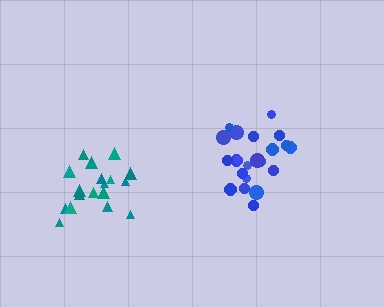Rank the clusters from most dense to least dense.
blue, teal.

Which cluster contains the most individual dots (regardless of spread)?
Blue (22).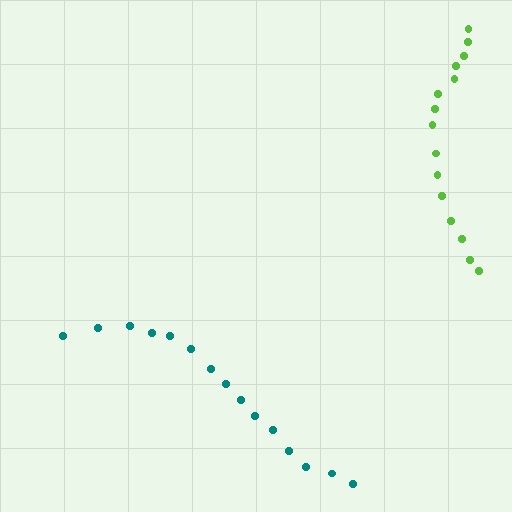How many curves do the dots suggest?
There are 2 distinct paths.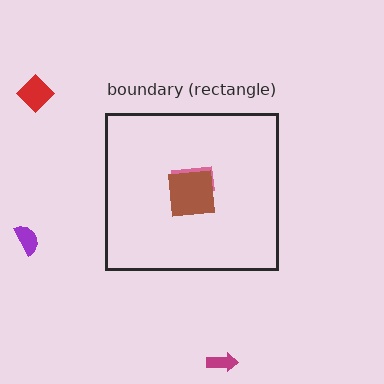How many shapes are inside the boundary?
2 inside, 3 outside.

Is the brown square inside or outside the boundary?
Inside.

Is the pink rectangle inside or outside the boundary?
Inside.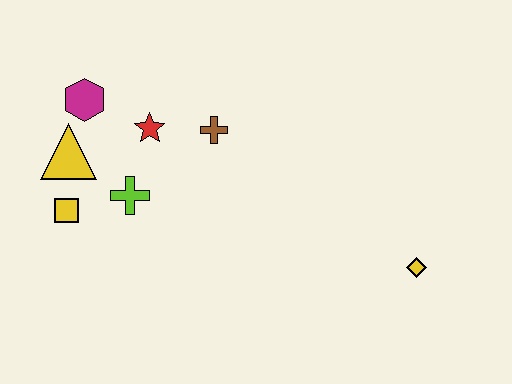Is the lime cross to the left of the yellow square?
No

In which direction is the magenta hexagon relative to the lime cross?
The magenta hexagon is above the lime cross.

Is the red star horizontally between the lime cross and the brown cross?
Yes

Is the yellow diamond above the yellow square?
No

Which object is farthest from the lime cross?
The yellow diamond is farthest from the lime cross.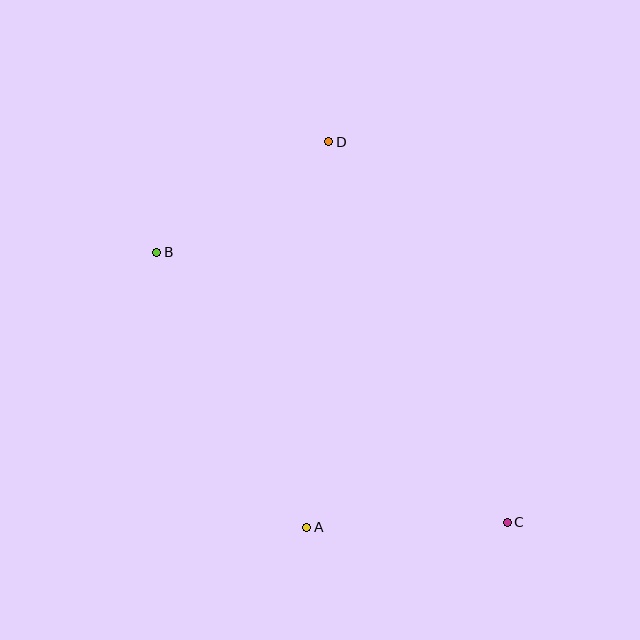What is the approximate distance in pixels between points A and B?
The distance between A and B is approximately 313 pixels.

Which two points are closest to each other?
Points A and C are closest to each other.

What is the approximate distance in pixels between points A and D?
The distance between A and D is approximately 386 pixels.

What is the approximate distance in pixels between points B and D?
The distance between B and D is approximately 205 pixels.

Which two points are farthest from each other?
Points B and C are farthest from each other.